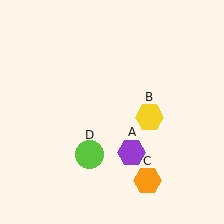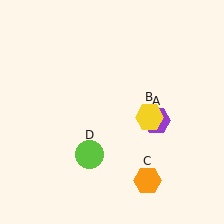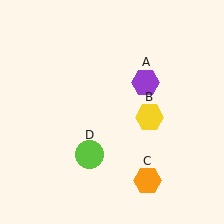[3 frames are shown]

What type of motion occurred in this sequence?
The purple hexagon (object A) rotated counterclockwise around the center of the scene.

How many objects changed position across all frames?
1 object changed position: purple hexagon (object A).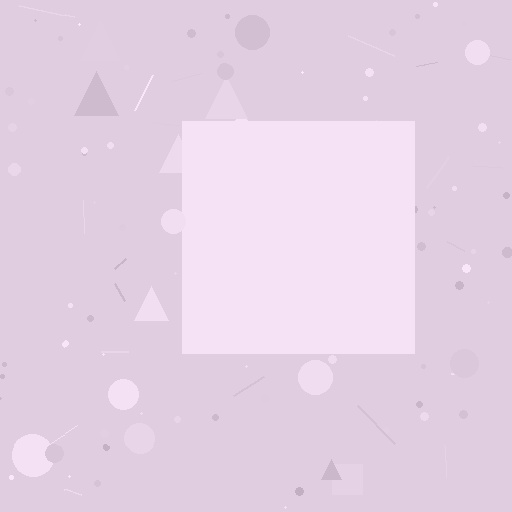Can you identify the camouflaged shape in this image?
The camouflaged shape is a square.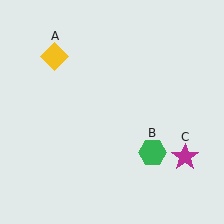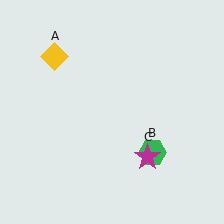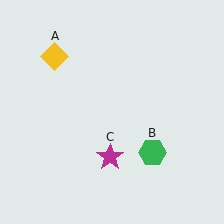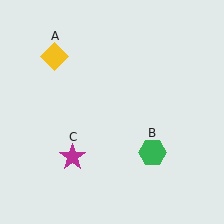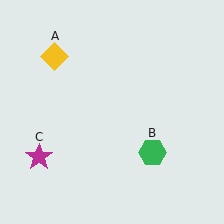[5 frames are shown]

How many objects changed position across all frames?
1 object changed position: magenta star (object C).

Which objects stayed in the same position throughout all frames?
Yellow diamond (object A) and green hexagon (object B) remained stationary.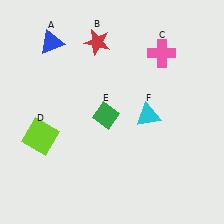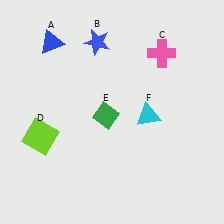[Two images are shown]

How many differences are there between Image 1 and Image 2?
There is 1 difference between the two images.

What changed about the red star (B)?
In Image 1, B is red. In Image 2, it changed to blue.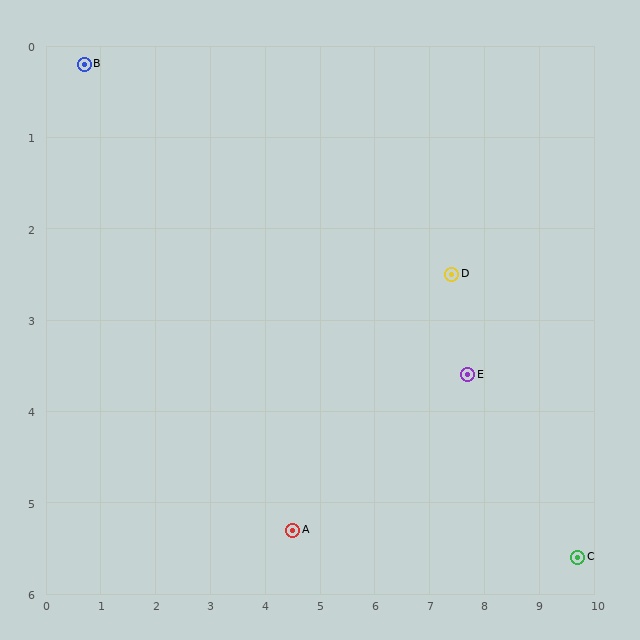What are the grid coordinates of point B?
Point B is at approximately (0.7, 0.2).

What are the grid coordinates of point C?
Point C is at approximately (9.7, 5.6).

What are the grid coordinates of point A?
Point A is at approximately (4.5, 5.3).